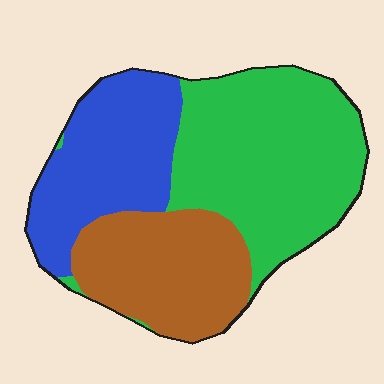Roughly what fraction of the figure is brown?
Brown takes up about one quarter (1/4) of the figure.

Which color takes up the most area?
Green, at roughly 45%.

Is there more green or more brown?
Green.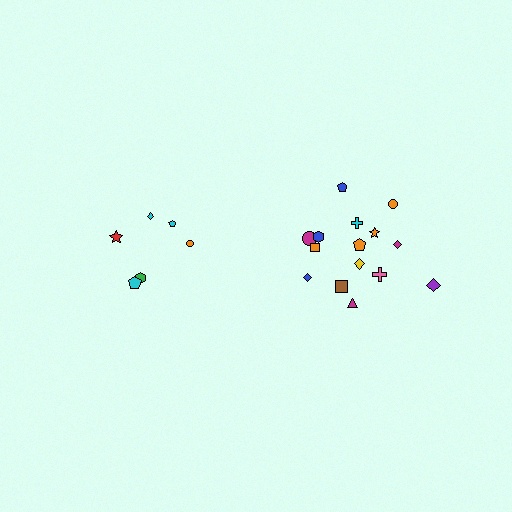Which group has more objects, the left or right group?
The right group.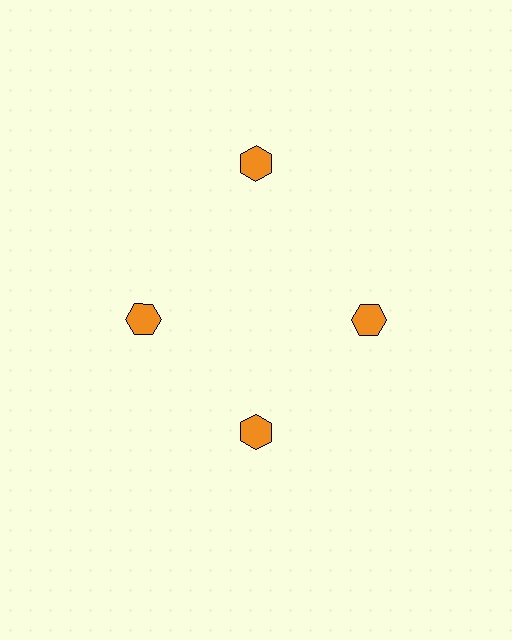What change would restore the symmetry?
The symmetry would be restored by moving it inward, back onto the ring so that all 4 hexagons sit at equal angles and equal distance from the center.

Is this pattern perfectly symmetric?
No. The 4 orange hexagons are arranged in a ring, but one element near the 12 o'clock position is pushed outward from the center, breaking the 4-fold rotational symmetry.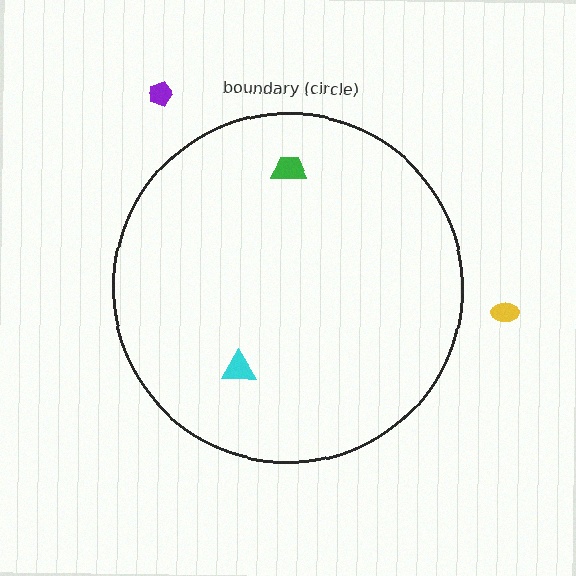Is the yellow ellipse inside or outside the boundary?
Outside.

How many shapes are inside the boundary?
2 inside, 2 outside.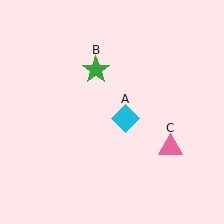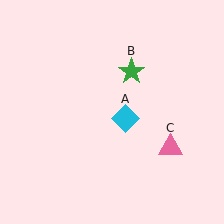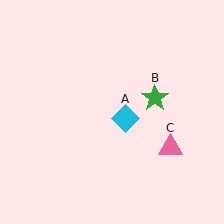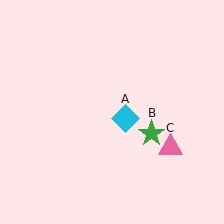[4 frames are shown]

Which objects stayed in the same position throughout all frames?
Cyan diamond (object A) and pink triangle (object C) remained stationary.